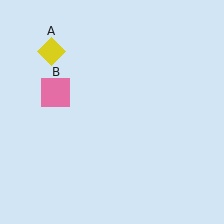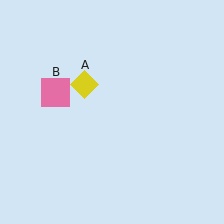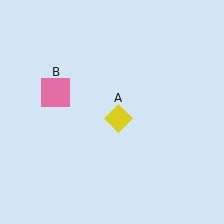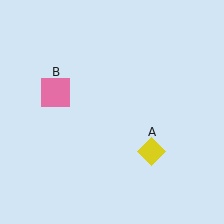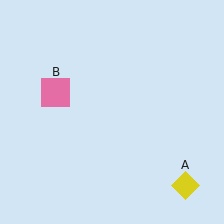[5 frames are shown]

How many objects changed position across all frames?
1 object changed position: yellow diamond (object A).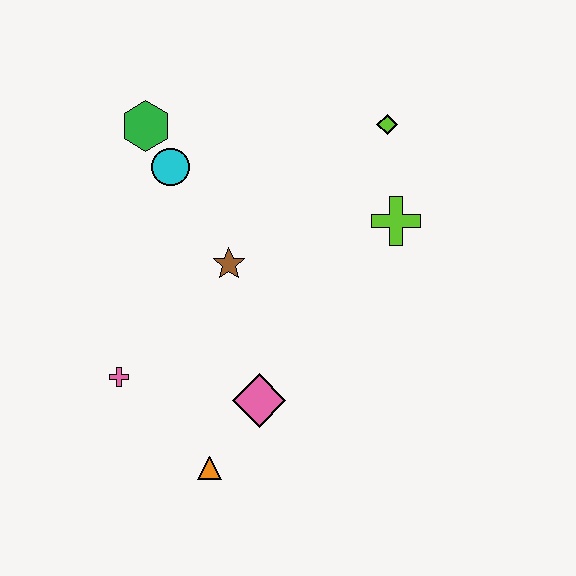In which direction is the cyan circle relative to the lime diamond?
The cyan circle is to the left of the lime diamond.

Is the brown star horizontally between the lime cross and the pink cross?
Yes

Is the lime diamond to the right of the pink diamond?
Yes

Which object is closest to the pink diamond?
The orange triangle is closest to the pink diamond.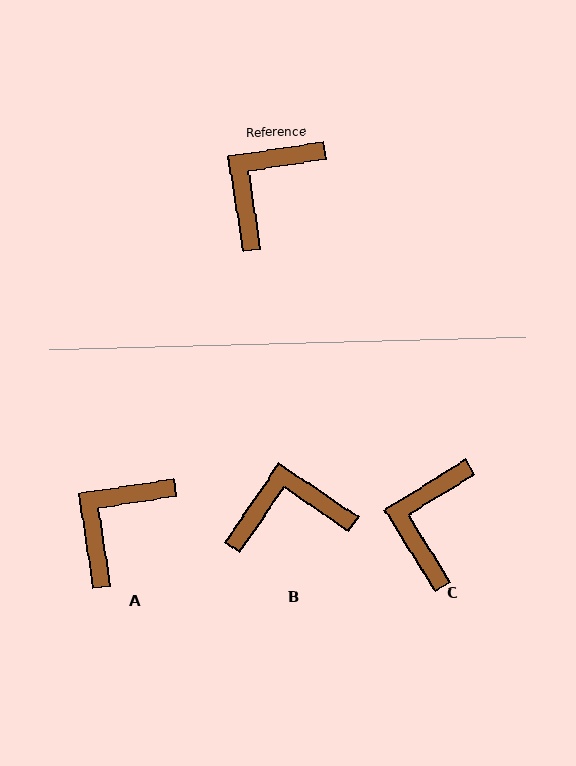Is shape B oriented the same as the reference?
No, it is off by about 43 degrees.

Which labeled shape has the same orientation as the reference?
A.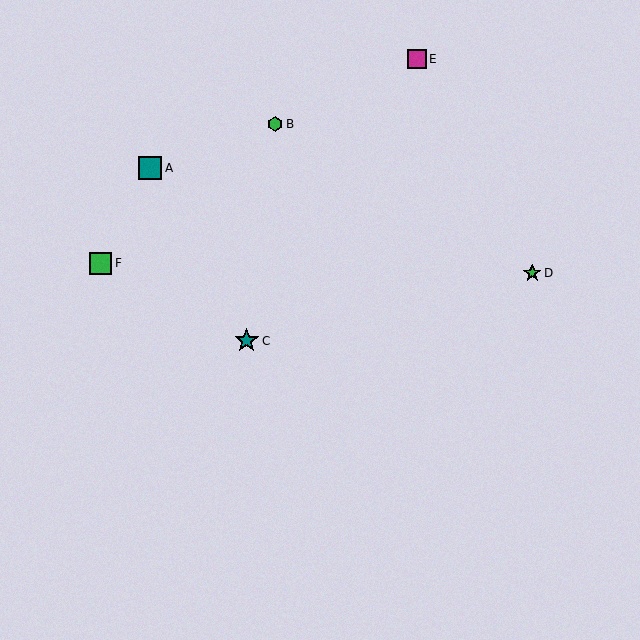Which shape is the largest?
The teal star (labeled C) is the largest.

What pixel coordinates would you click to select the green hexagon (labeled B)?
Click at (275, 124) to select the green hexagon B.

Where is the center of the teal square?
The center of the teal square is at (150, 168).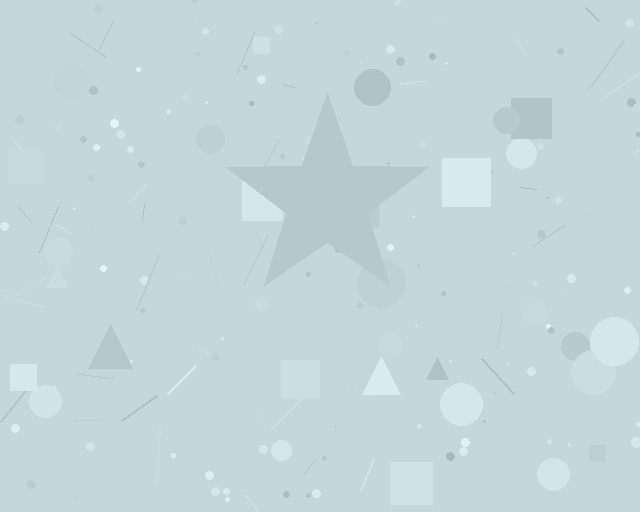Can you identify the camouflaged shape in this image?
The camouflaged shape is a star.